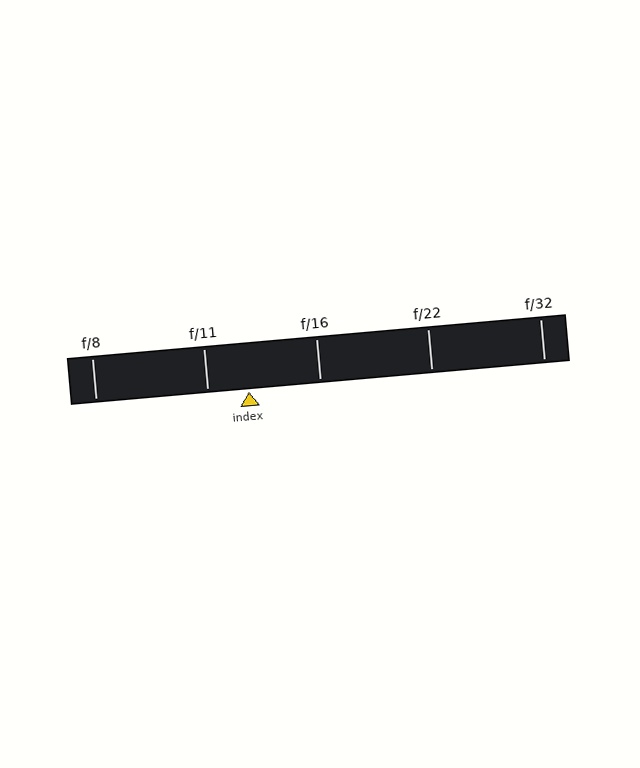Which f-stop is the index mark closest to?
The index mark is closest to f/11.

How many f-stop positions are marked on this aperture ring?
There are 5 f-stop positions marked.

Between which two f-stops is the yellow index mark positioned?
The index mark is between f/11 and f/16.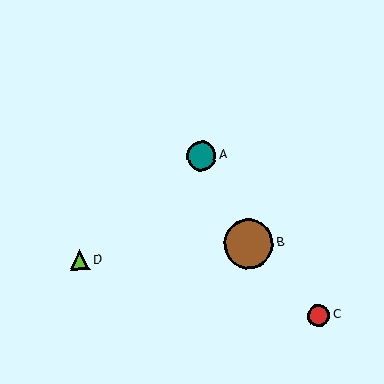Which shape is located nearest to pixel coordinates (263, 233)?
The brown circle (labeled B) at (249, 244) is nearest to that location.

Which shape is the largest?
The brown circle (labeled B) is the largest.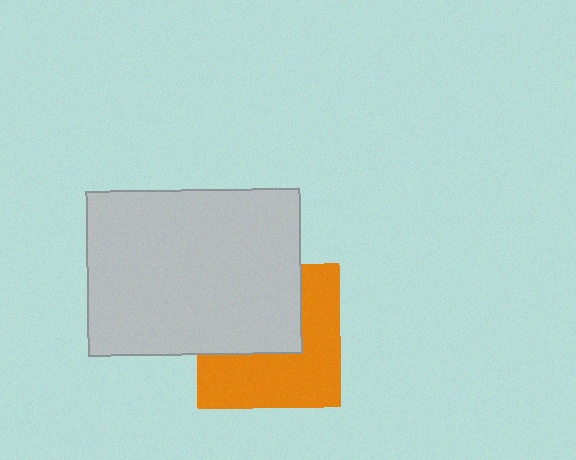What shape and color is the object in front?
The object in front is a light gray rectangle.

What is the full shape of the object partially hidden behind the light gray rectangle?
The partially hidden object is an orange square.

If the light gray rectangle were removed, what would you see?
You would see the complete orange square.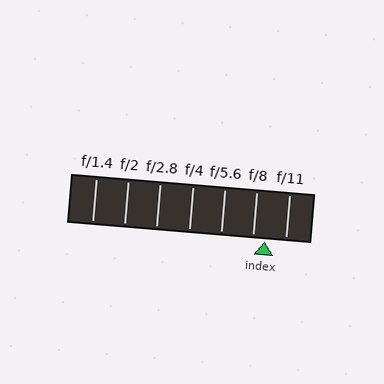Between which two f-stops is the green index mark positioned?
The index mark is between f/8 and f/11.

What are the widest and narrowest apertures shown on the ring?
The widest aperture shown is f/1.4 and the narrowest is f/11.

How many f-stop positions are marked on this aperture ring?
There are 7 f-stop positions marked.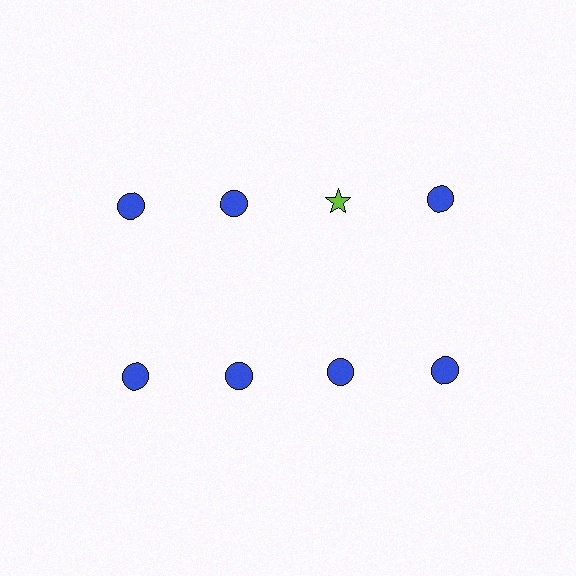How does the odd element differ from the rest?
It differs in both color (lime instead of blue) and shape (star instead of circle).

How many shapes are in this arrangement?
There are 8 shapes arranged in a grid pattern.